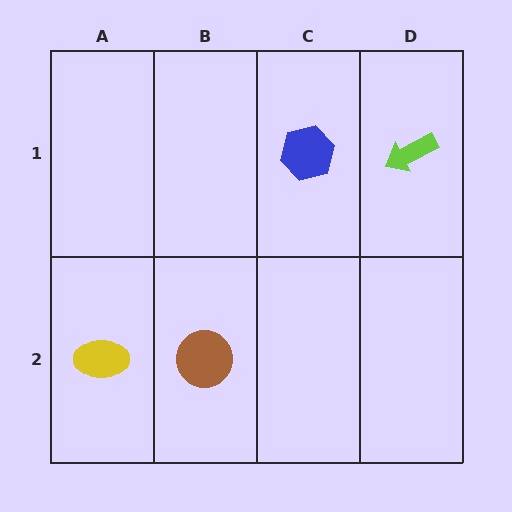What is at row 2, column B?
A brown circle.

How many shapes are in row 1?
2 shapes.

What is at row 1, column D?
A lime arrow.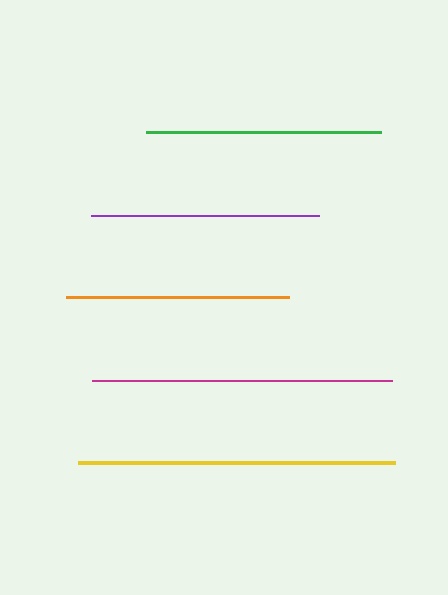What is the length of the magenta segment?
The magenta segment is approximately 300 pixels long.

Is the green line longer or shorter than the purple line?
The green line is longer than the purple line.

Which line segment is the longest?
The yellow line is the longest at approximately 317 pixels.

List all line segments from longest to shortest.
From longest to shortest: yellow, magenta, green, purple, orange.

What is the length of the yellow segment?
The yellow segment is approximately 317 pixels long.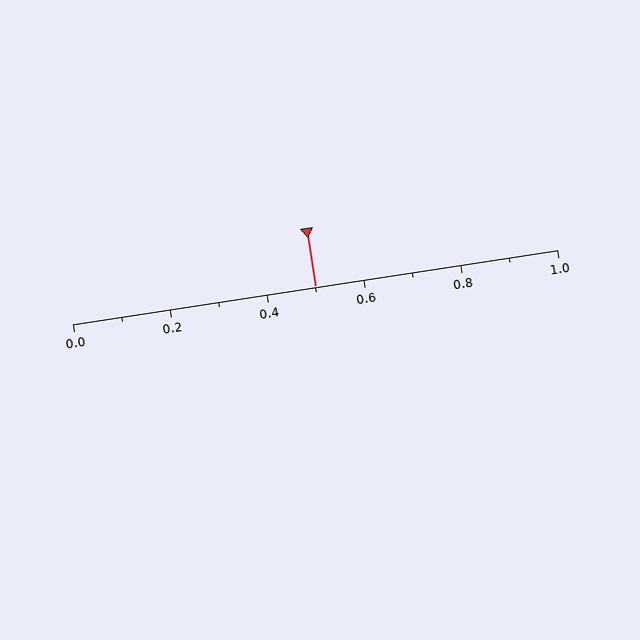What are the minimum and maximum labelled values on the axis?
The axis runs from 0.0 to 1.0.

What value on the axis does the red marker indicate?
The marker indicates approximately 0.5.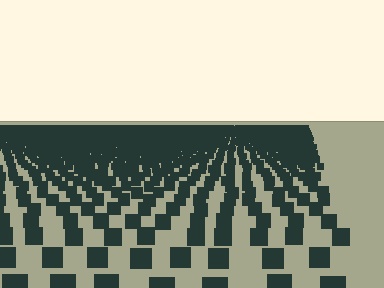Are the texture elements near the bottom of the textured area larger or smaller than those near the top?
Larger. Near the bottom, elements are closer to the viewer and appear at a bigger on-screen size.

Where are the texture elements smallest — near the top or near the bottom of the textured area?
Near the top.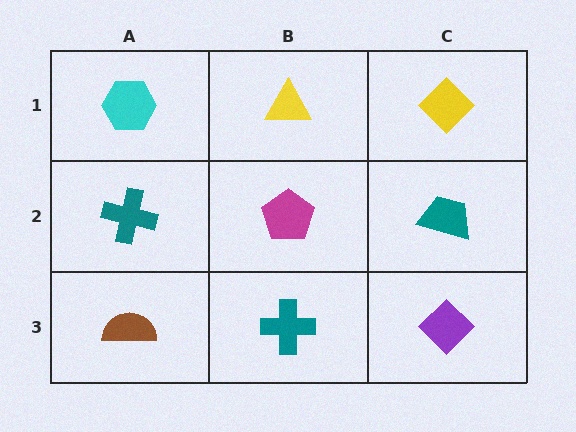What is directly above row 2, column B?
A yellow triangle.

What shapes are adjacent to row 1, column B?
A magenta pentagon (row 2, column B), a cyan hexagon (row 1, column A), a yellow diamond (row 1, column C).